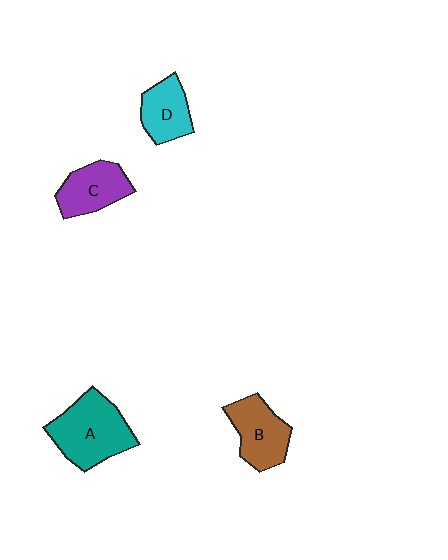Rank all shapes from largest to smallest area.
From largest to smallest: A (teal), B (brown), C (purple), D (cyan).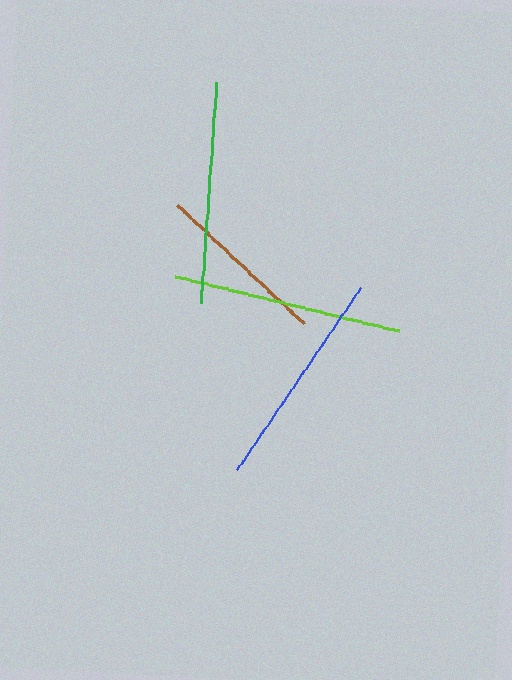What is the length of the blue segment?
The blue segment is approximately 220 pixels long.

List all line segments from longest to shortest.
From longest to shortest: lime, green, blue, brown.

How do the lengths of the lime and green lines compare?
The lime and green lines are approximately the same length.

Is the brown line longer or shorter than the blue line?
The blue line is longer than the brown line.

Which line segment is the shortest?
The brown line is the shortest at approximately 174 pixels.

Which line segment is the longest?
The lime line is the longest at approximately 230 pixels.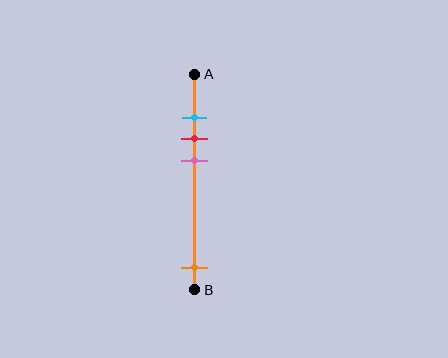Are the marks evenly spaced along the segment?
No, the marks are not evenly spaced.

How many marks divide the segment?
There are 4 marks dividing the segment.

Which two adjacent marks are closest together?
The cyan and red marks are the closest adjacent pair.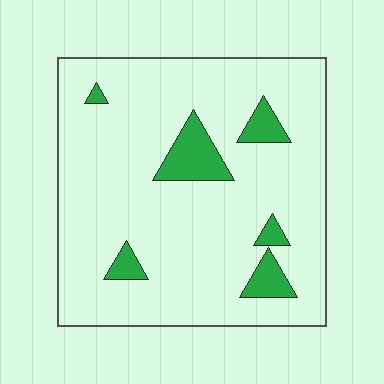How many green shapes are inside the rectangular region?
6.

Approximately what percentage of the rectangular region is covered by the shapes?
Approximately 10%.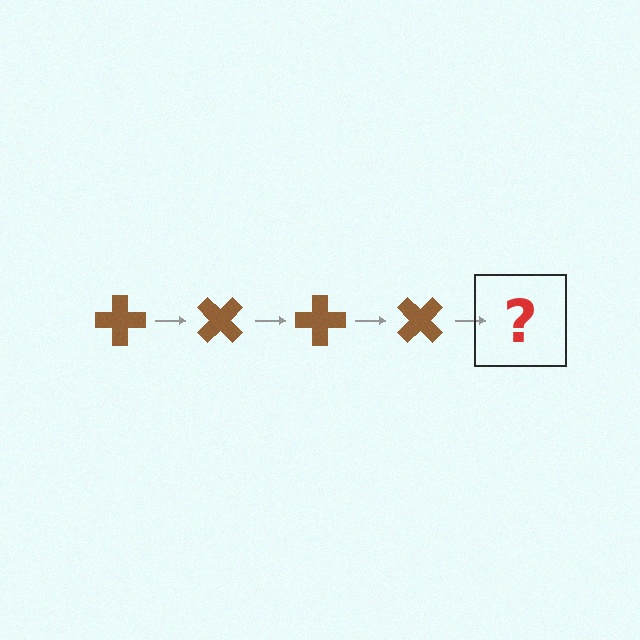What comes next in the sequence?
The next element should be a brown cross rotated 180 degrees.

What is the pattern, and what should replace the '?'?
The pattern is that the cross rotates 45 degrees each step. The '?' should be a brown cross rotated 180 degrees.